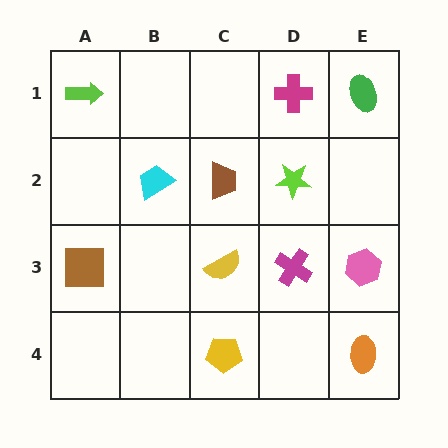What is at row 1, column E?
A green ellipse.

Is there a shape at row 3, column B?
No, that cell is empty.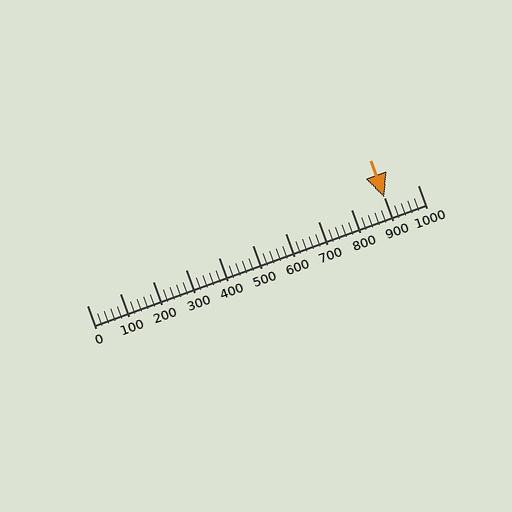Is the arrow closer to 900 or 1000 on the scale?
The arrow is closer to 900.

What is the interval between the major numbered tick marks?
The major tick marks are spaced 100 units apart.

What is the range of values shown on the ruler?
The ruler shows values from 0 to 1000.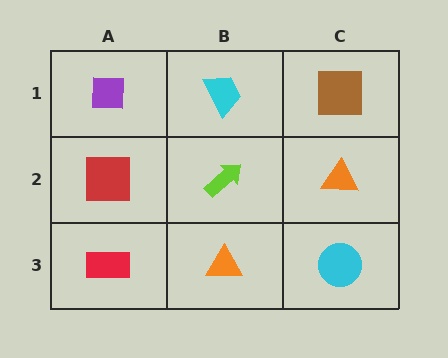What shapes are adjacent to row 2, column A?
A purple square (row 1, column A), a red rectangle (row 3, column A), a lime arrow (row 2, column B).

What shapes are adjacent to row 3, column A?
A red square (row 2, column A), an orange triangle (row 3, column B).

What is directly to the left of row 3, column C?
An orange triangle.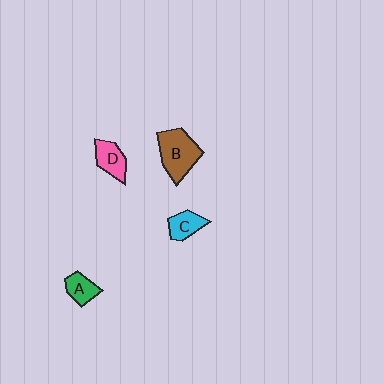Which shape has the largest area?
Shape B (brown).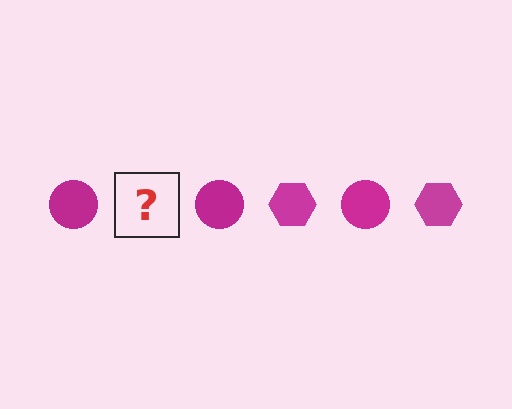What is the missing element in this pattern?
The missing element is a magenta hexagon.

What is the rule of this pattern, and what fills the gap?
The rule is that the pattern cycles through circle, hexagon shapes in magenta. The gap should be filled with a magenta hexagon.